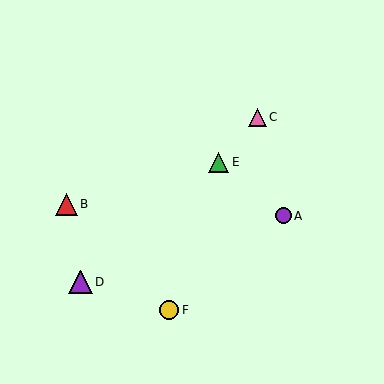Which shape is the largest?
The purple triangle (labeled D) is the largest.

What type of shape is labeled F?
Shape F is a yellow circle.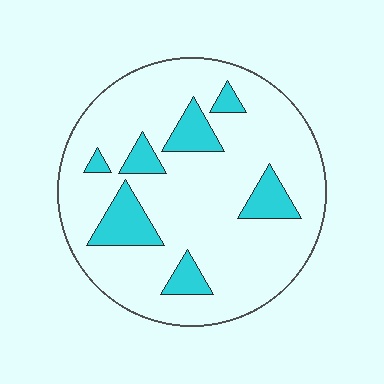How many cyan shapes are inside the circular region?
7.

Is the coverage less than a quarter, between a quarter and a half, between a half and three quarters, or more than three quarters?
Less than a quarter.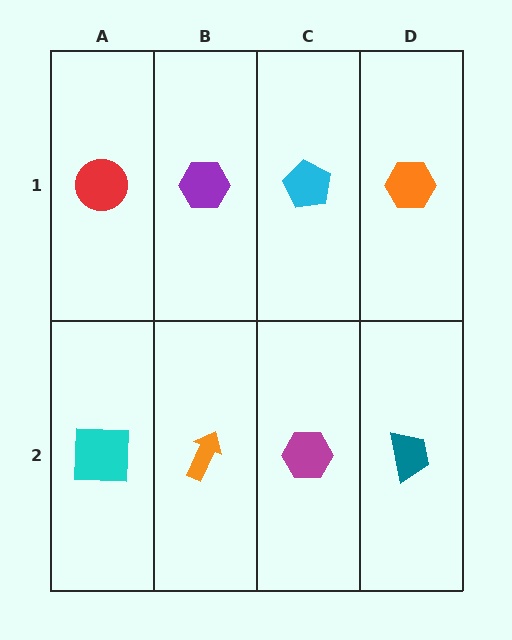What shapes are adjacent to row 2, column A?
A red circle (row 1, column A), an orange arrow (row 2, column B).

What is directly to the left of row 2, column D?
A magenta hexagon.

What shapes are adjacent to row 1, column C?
A magenta hexagon (row 2, column C), a purple hexagon (row 1, column B), an orange hexagon (row 1, column D).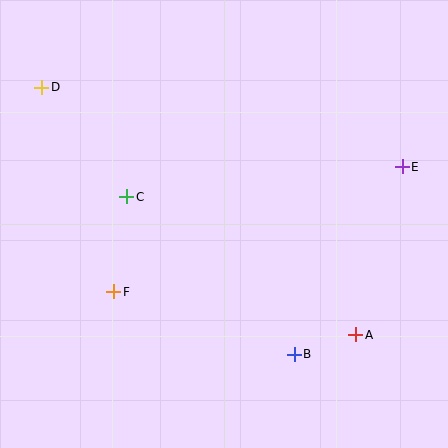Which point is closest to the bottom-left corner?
Point F is closest to the bottom-left corner.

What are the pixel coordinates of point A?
Point A is at (356, 335).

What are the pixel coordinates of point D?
Point D is at (42, 87).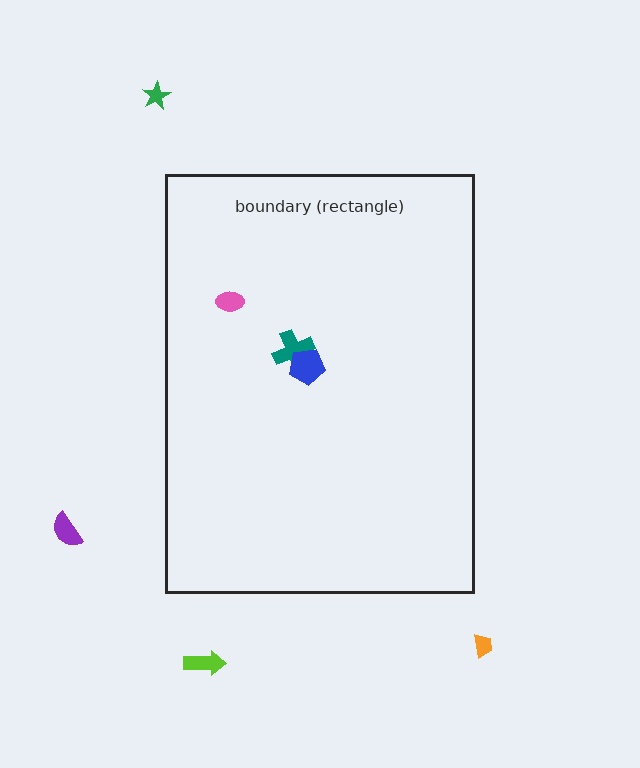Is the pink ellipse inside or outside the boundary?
Inside.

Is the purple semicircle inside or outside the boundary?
Outside.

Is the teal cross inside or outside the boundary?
Inside.